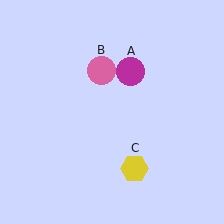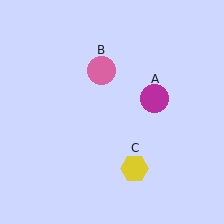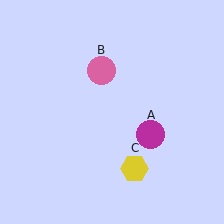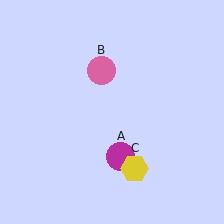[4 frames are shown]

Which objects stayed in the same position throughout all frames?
Pink circle (object B) and yellow hexagon (object C) remained stationary.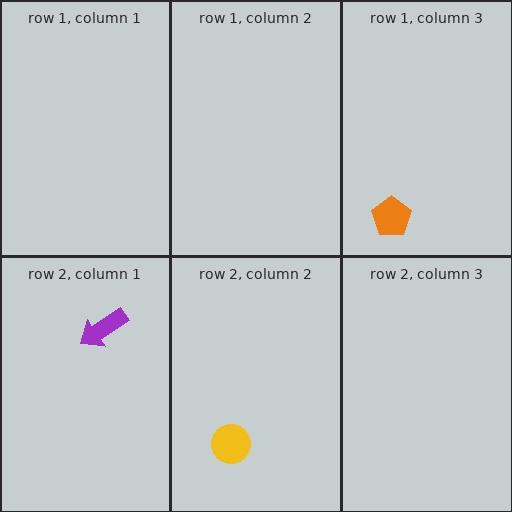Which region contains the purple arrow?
The row 2, column 1 region.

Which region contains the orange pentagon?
The row 1, column 3 region.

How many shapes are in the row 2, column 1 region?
1.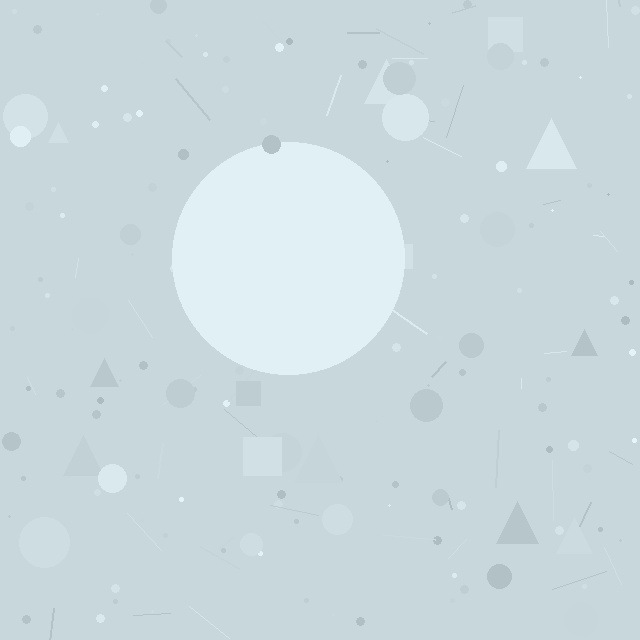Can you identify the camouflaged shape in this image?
The camouflaged shape is a circle.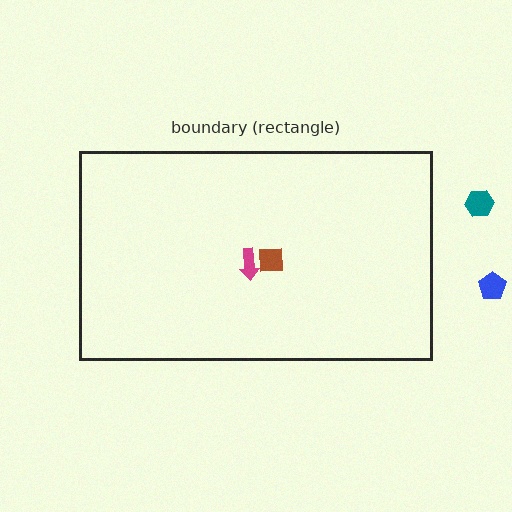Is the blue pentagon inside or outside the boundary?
Outside.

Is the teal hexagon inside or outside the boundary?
Outside.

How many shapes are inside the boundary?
2 inside, 2 outside.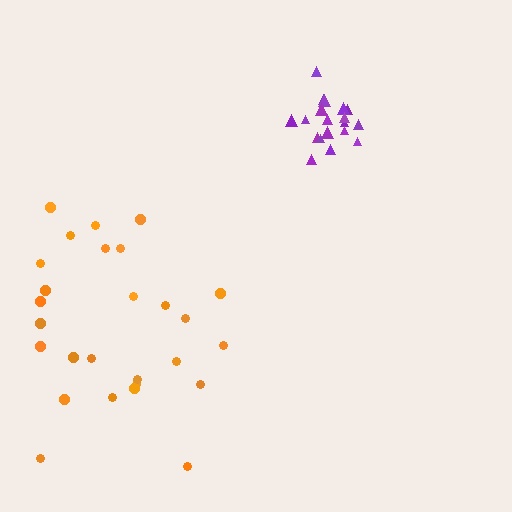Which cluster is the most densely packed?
Purple.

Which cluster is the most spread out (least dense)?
Orange.